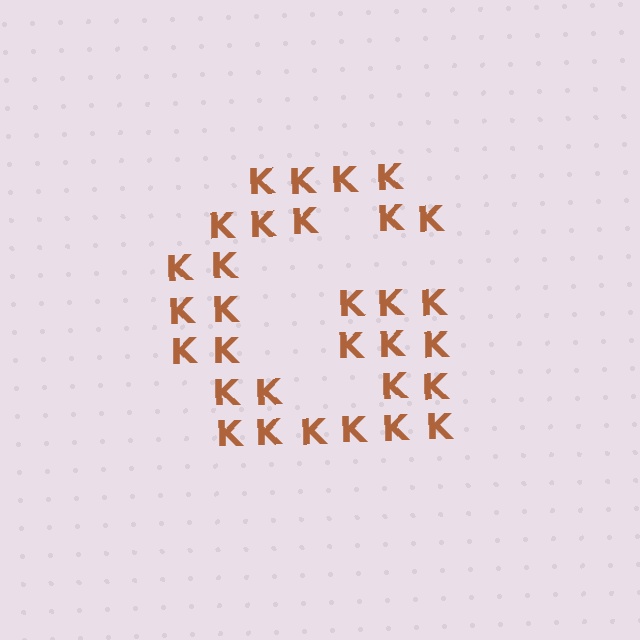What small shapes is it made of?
It is made of small letter K's.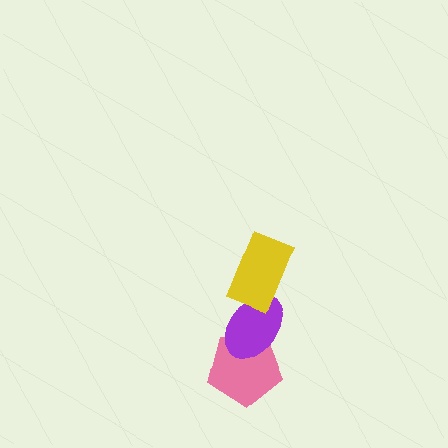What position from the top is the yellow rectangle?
The yellow rectangle is 1st from the top.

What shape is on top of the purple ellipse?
The yellow rectangle is on top of the purple ellipse.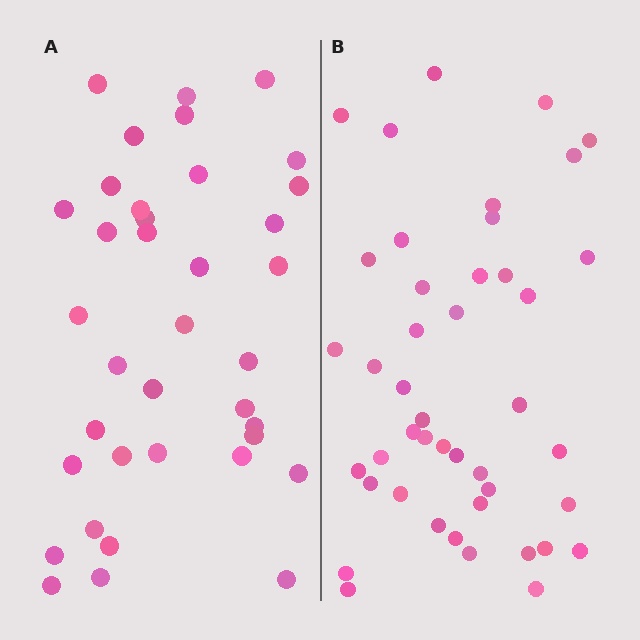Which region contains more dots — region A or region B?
Region B (the right region) has more dots.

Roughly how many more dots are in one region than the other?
Region B has roughly 8 or so more dots than region A.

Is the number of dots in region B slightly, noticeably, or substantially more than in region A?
Region B has only slightly more — the two regions are fairly close. The ratio is roughly 1.2 to 1.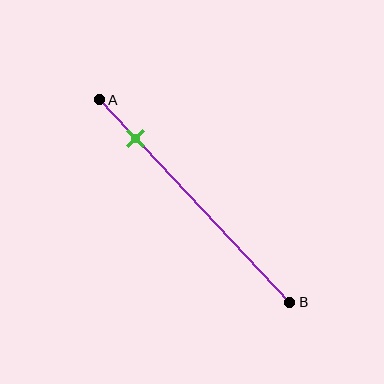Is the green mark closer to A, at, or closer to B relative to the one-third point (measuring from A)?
The green mark is closer to point A than the one-third point of segment AB.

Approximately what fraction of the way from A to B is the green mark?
The green mark is approximately 20% of the way from A to B.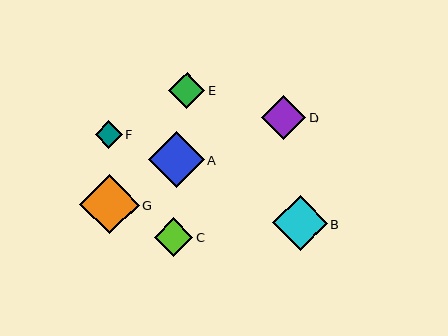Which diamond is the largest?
Diamond G is the largest with a size of approximately 59 pixels.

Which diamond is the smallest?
Diamond F is the smallest with a size of approximately 27 pixels.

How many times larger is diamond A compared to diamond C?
Diamond A is approximately 1.4 times the size of diamond C.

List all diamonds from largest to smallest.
From largest to smallest: G, A, B, D, C, E, F.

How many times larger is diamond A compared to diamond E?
Diamond A is approximately 1.5 times the size of diamond E.